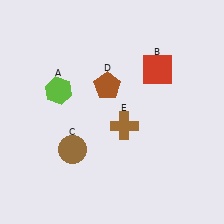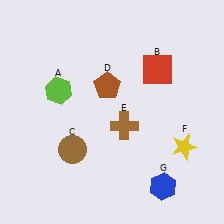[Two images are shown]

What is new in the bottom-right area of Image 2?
A yellow star (F) was added in the bottom-right area of Image 2.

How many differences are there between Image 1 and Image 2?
There are 2 differences between the two images.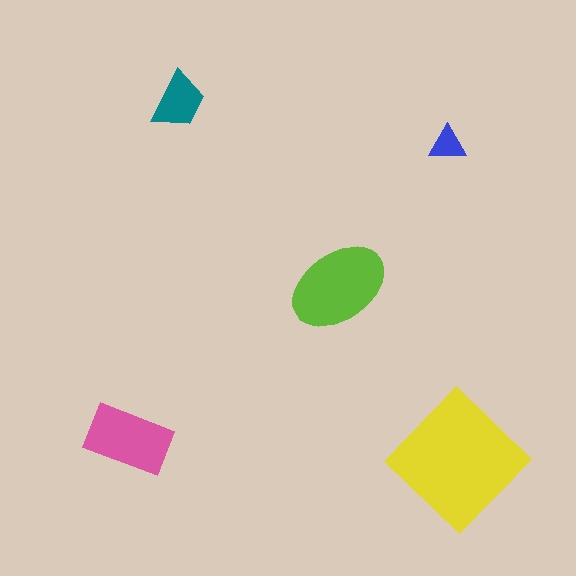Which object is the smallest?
The blue triangle.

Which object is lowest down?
The yellow diamond is bottommost.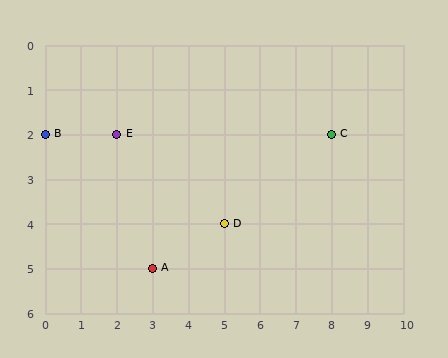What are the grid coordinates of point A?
Point A is at grid coordinates (3, 5).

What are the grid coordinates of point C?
Point C is at grid coordinates (8, 2).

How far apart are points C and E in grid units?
Points C and E are 6 columns apart.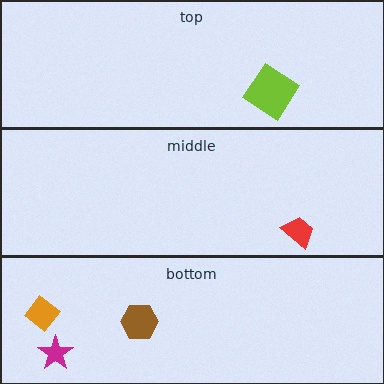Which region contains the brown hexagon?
The bottom region.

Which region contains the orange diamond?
The bottom region.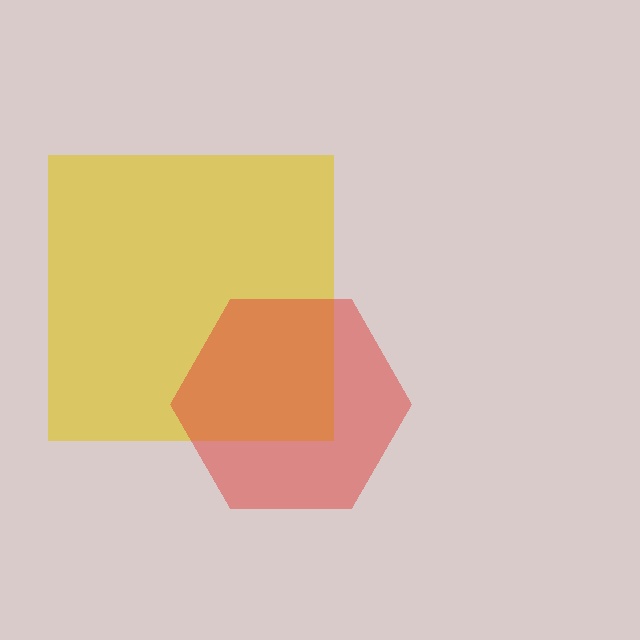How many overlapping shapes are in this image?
There are 2 overlapping shapes in the image.